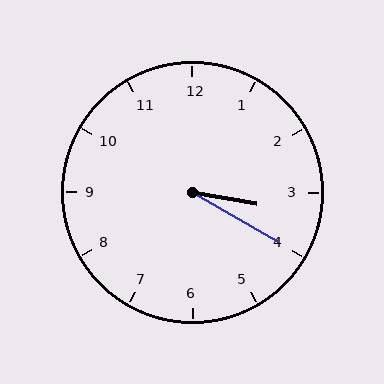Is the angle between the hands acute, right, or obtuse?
It is acute.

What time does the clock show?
3:20.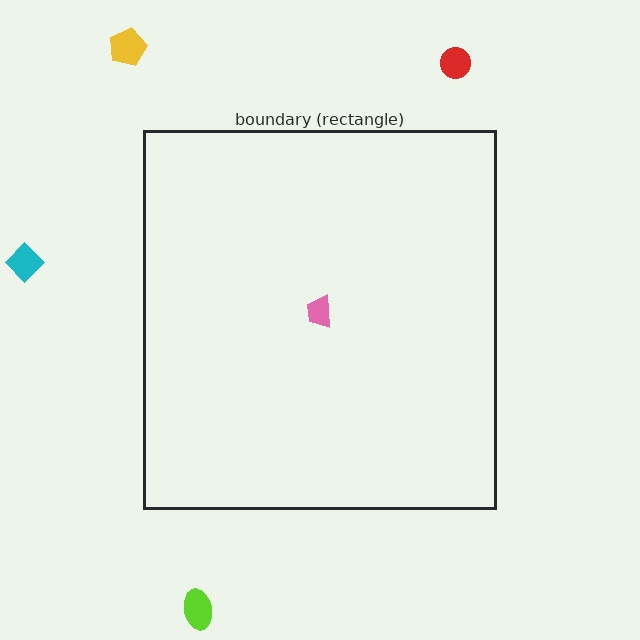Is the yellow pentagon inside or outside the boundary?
Outside.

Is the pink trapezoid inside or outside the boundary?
Inside.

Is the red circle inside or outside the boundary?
Outside.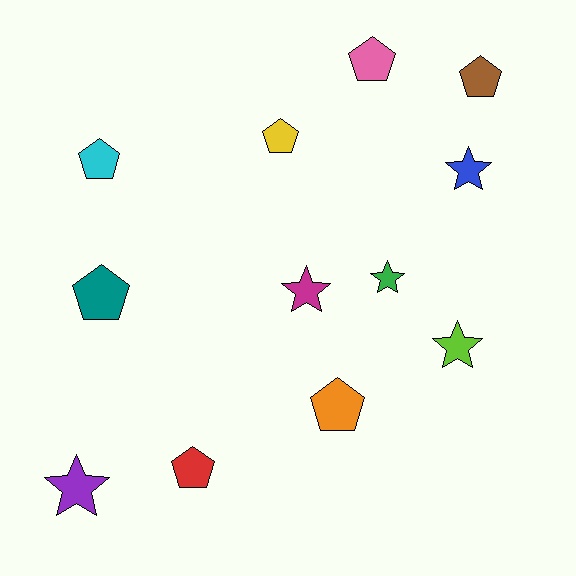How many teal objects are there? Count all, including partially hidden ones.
There is 1 teal object.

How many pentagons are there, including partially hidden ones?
There are 7 pentagons.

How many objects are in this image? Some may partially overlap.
There are 12 objects.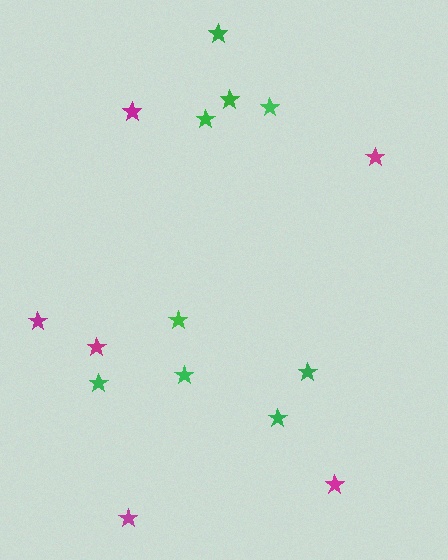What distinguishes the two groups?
There are 2 groups: one group of magenta stars (6) and one group of green stars (9).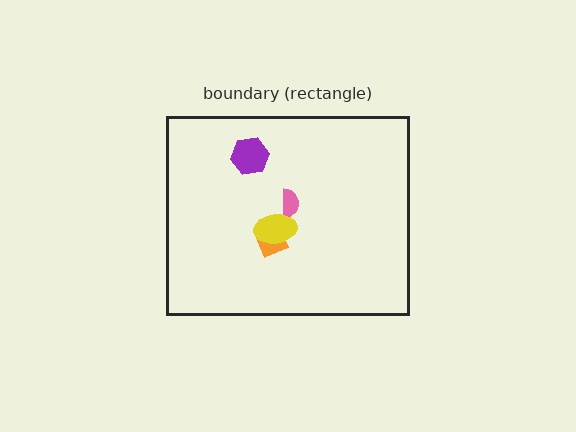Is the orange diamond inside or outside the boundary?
Inside.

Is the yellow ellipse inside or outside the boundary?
Inside.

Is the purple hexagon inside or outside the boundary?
Inside.